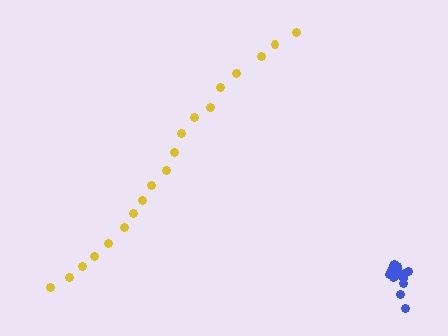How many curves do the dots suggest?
There are 2 distinct paths.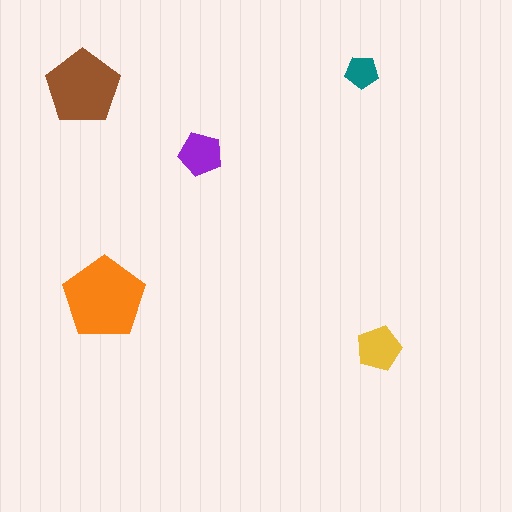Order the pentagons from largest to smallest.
the orange one, the brown one, the yellow one, the purple one, the teal one.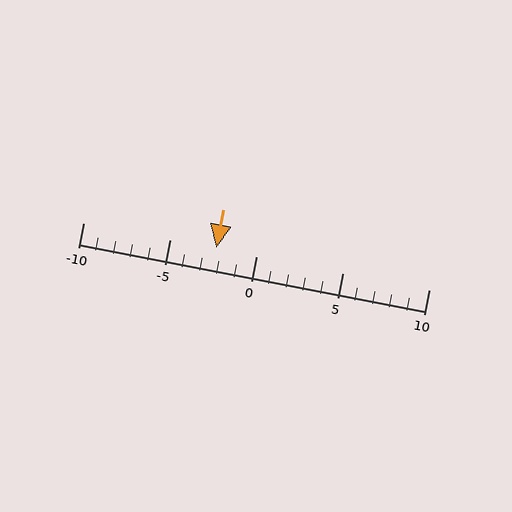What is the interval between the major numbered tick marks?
The major tick marks are spaced 5 units apart.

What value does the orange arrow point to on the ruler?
The orange arrow points to approximately -2.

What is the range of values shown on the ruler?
The ruler shows values from -10 to 10.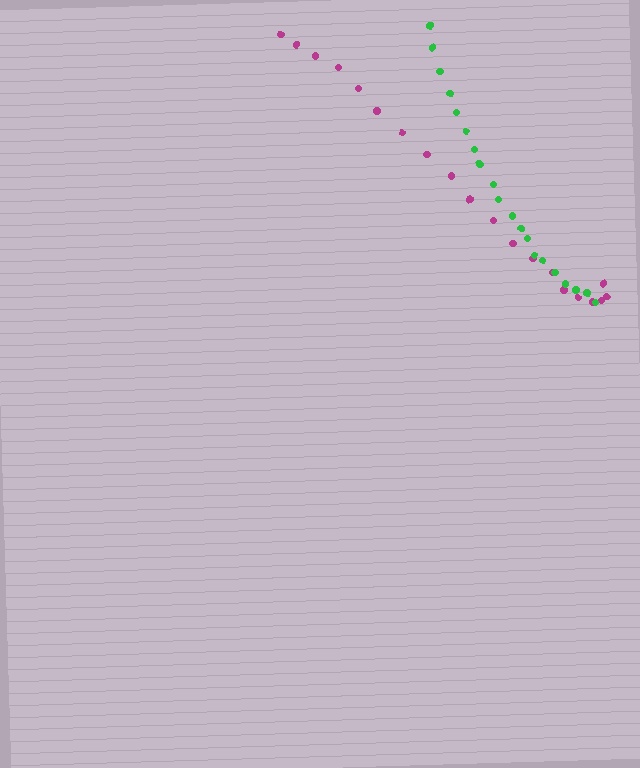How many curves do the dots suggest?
There are 2 distinct paths.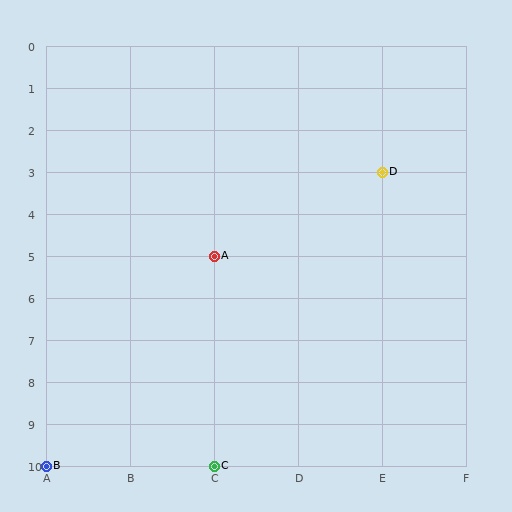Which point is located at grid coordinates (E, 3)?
Point D is at (E, 3).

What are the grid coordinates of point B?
Point B is at grid coordinates (A, 10).